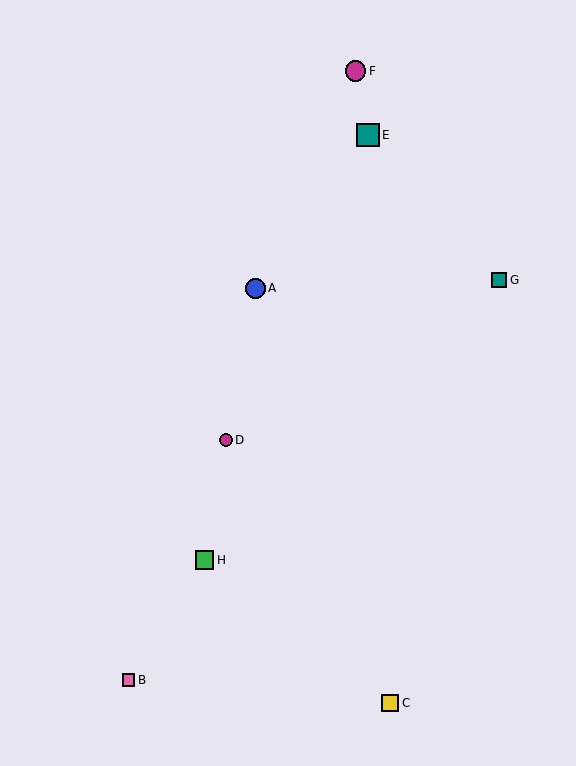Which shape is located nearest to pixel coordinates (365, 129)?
The teal square (labeled E) at (368, 135) is nearest to that location.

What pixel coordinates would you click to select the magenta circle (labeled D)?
Click at (226, 440) to select the magenta circle D.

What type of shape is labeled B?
Shape B is a pink square.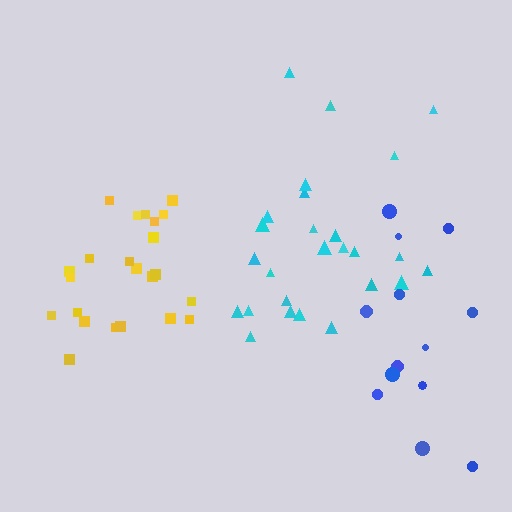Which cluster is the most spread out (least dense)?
Blue.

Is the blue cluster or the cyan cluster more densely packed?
Cyan.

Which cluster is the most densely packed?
Yellow.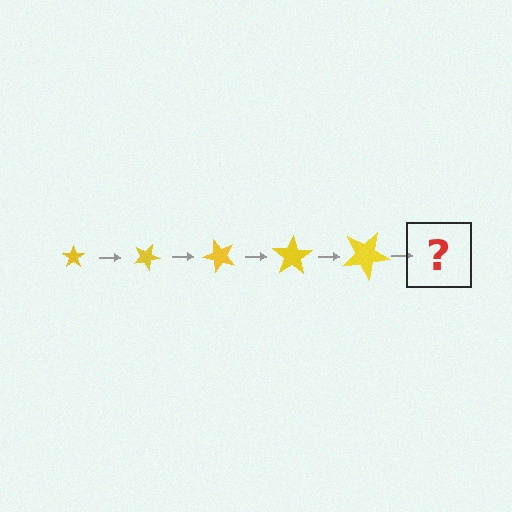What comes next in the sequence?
The next element should be a star, larger than the previous one and rotated 125 degrees from the start.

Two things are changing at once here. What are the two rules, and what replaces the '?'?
The two rules are that the star grows larger each step and it rotates 25 degrees each step. The '?' should be a star, larger than the previous one and rotated 125 degrees from the start.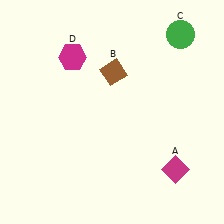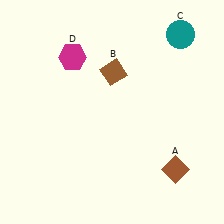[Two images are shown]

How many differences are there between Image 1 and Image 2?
There are 2 differences between the two images.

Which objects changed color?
A changed from magenta to brown. C changed from green to teal.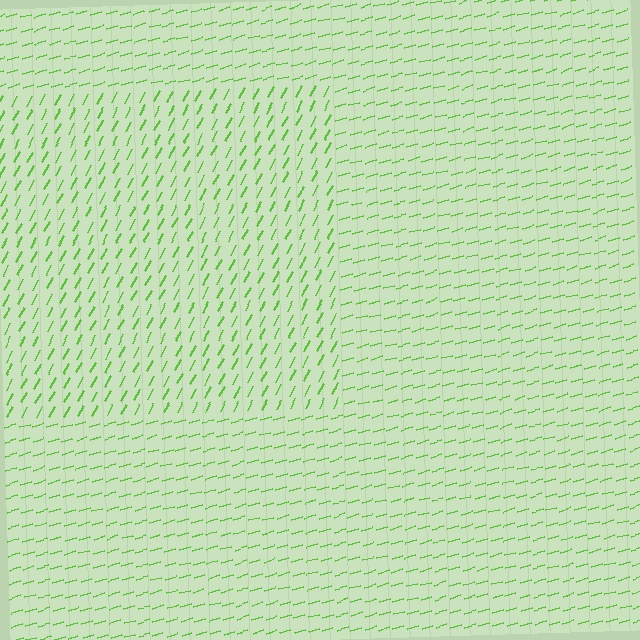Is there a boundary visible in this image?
Yes, there is a texture boundary formed by a change in line orientation.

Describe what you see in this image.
The image is filled with small lime line segments. A rectangle region in the image has lines oriented differently from the surrounding lines, creating a visible texture boundary.